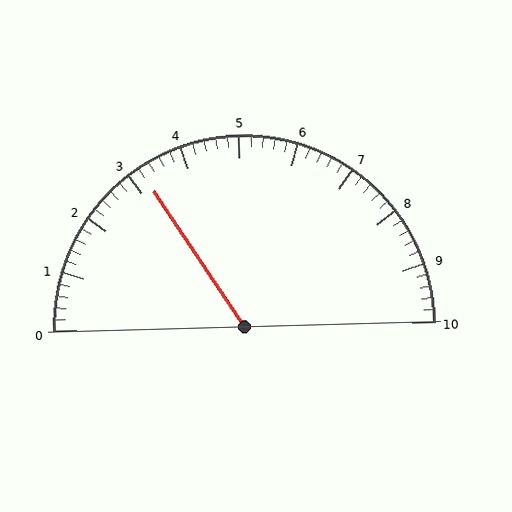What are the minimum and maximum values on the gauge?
The gauge ranges from 0 to 10.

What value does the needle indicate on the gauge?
The needle indicates approximately 3.2.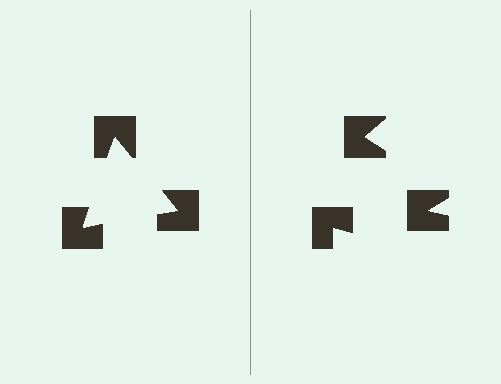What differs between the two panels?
The notched squares are positioned identically on both sides; only the wedge orientations differ. On the left they align to a triangle; on the right they are misaligned.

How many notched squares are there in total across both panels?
6 — 3 on each side.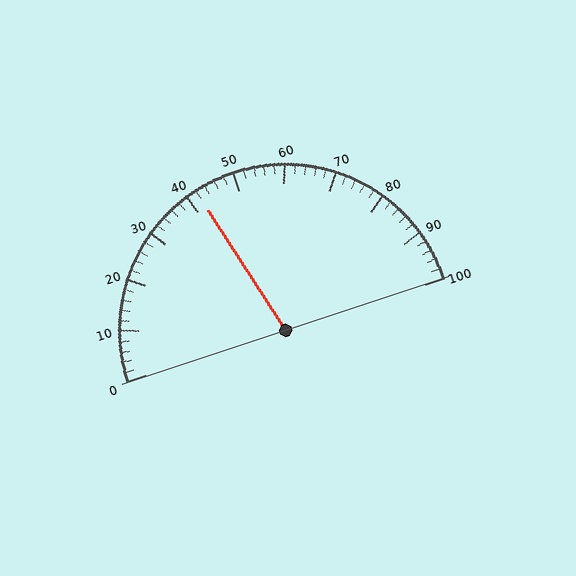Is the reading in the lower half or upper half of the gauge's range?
The reading is in the lower half of the range (0 to 100).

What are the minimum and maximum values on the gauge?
The gauge ranges from 0 to 100.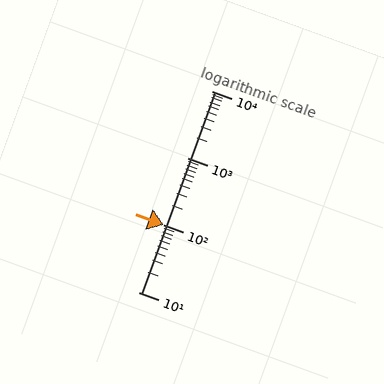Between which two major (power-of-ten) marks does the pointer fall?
The pointer is between 100 and 1000.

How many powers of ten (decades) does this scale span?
The scale spans 3 decades, from 10 to 10000.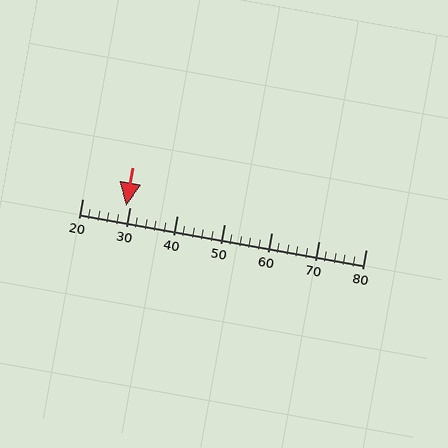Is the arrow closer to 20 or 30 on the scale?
The arrow is closer to 30.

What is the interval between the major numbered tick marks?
The major tick marks are spaced 10 units apart.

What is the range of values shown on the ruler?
The ruler shows values from 20 to 80.